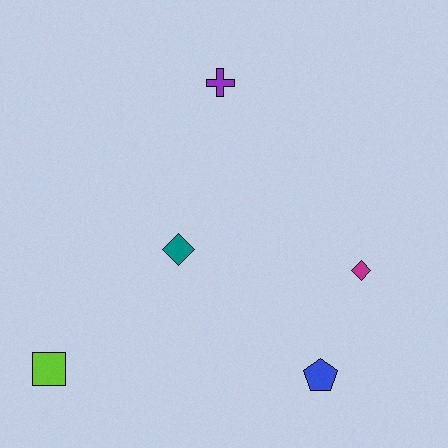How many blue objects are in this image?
There is 1 blue object.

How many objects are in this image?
There are 5 objects.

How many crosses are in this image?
There is 1 cross.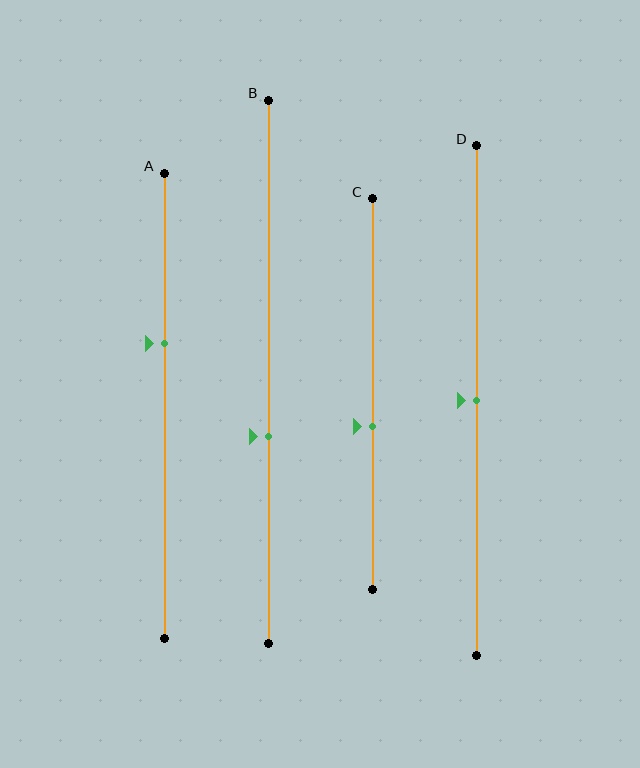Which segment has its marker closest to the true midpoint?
Segment D has its marker closest to the true midpoint.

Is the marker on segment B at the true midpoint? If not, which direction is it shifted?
No, the marker on segment B is shifted downward by about 12% of the segment length.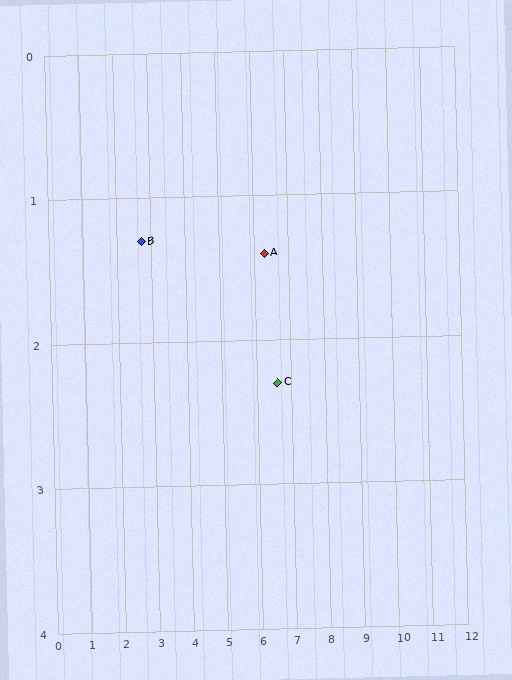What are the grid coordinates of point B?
Point B is at approximately (2.7, 1.3).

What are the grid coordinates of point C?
Point C is at approximately (6.6, 2.3).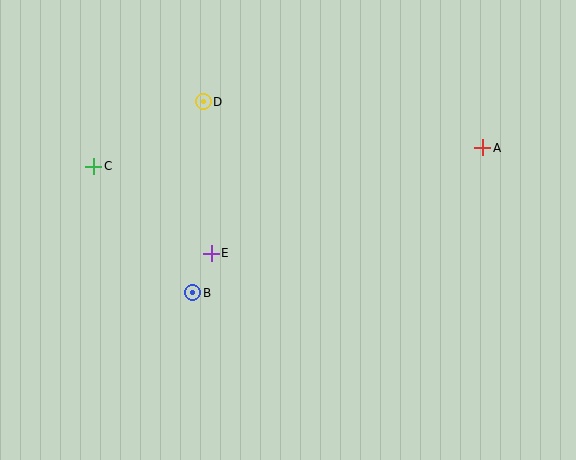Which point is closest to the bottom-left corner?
Point B is closest to the bottom-left corner.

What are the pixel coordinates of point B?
Point B is at (193, 293).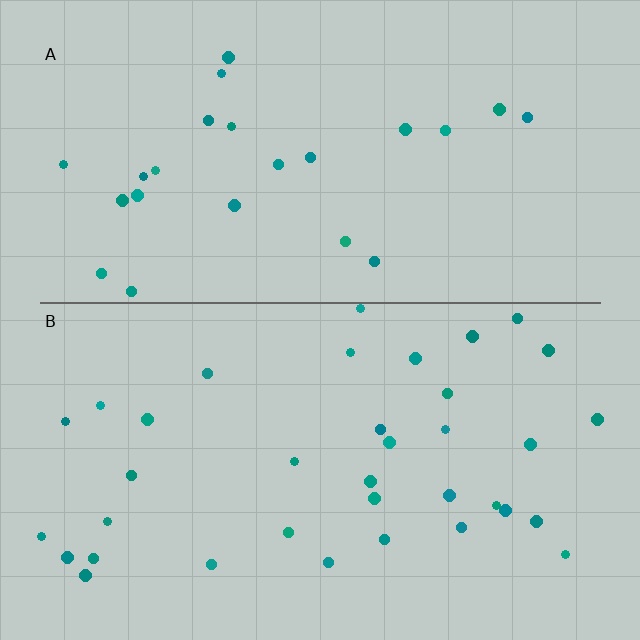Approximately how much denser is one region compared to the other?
Approximately 1.5× — region B over region A.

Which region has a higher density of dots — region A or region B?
B (the bottom).